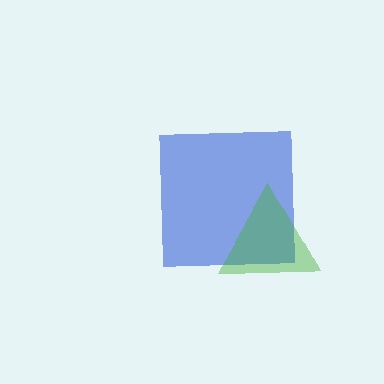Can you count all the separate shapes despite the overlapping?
Yes, there are 2 separate shapes.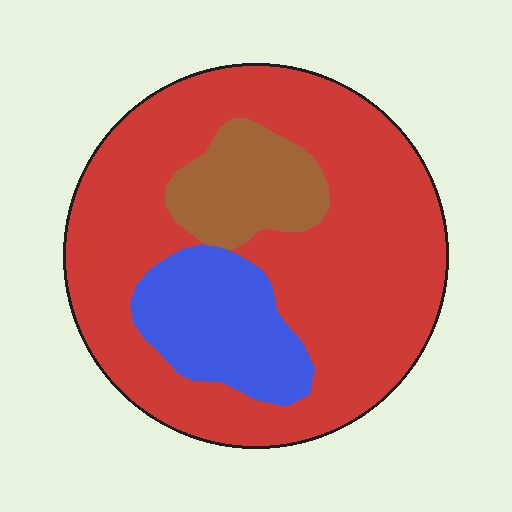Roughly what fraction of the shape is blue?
Blue takes up about one sixth (1/6) of the shape.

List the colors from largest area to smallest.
From largest to smallest: red, blue, brown.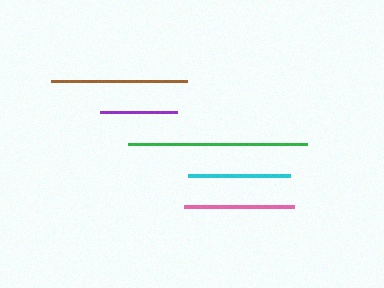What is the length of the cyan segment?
The cyan segment is approximately 103 pixels long.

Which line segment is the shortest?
The purple line is the shortest at approximately 77 pixels.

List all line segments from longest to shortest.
From longest to shortest: green, brown, pink, cyan, purple.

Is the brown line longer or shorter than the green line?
The green line is longer than the brown line.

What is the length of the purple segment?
The purple segment is approximately 77 pixels long.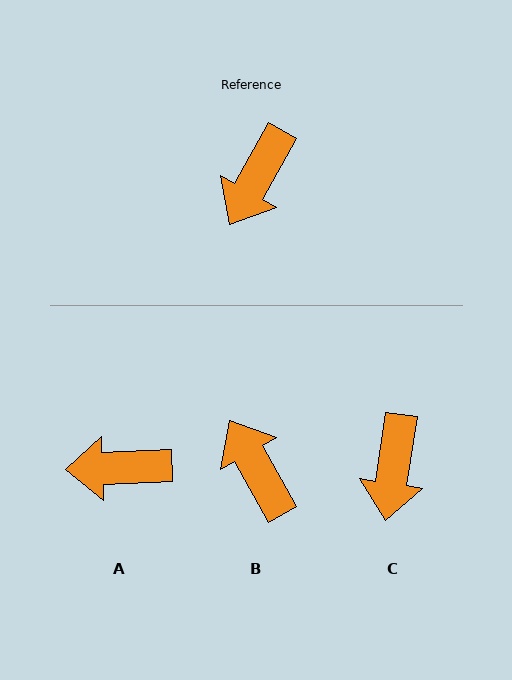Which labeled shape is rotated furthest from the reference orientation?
B, about 121 degrees away.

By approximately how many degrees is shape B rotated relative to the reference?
Approximately 121 degrees clockwise.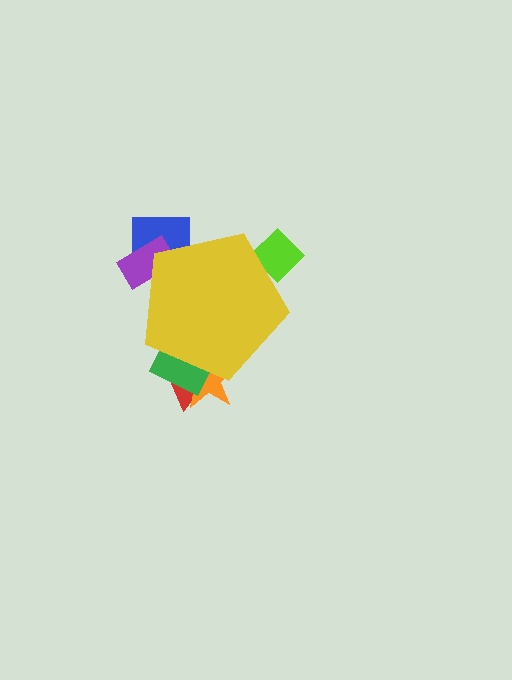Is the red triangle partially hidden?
Yes, the red triangle is partially hidden behind the yellow pentagon.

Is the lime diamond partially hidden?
Yes, the lime diamond is partially hidden behind the yellow pentagon.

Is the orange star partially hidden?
Yes, the orange star is partially hidden behind the yellow pentagon.